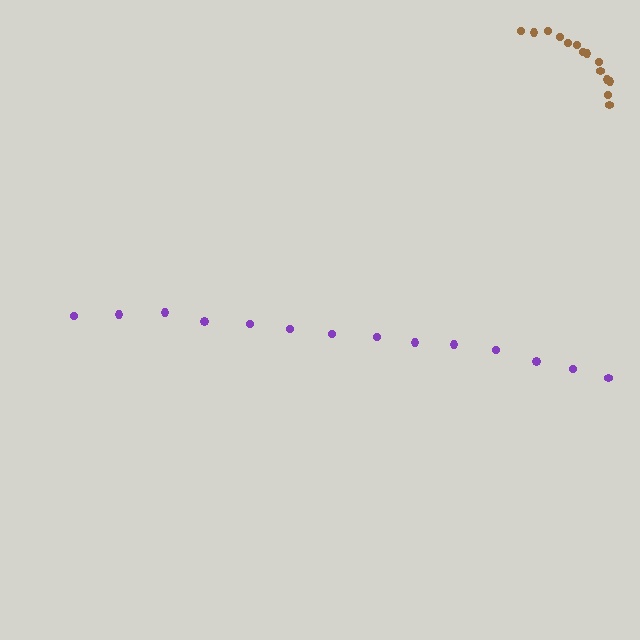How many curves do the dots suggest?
There are 2 distinct paths.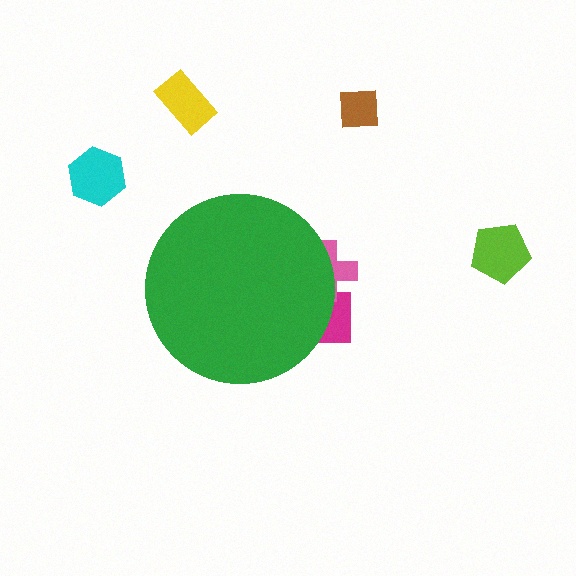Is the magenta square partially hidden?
Yes, the magenta square is partially hidden behind the green circle.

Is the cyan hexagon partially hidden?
No, the cyan hexagon is fully visible.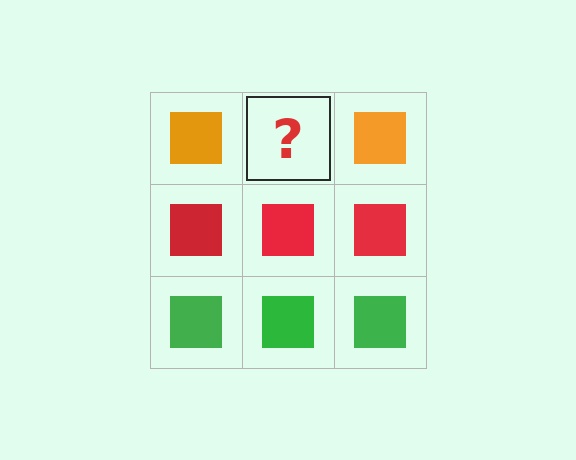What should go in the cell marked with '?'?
The missing cell should contain an orange square.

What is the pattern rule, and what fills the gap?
The rule is that each row has a consistent color. The gap should be filled with an orange square.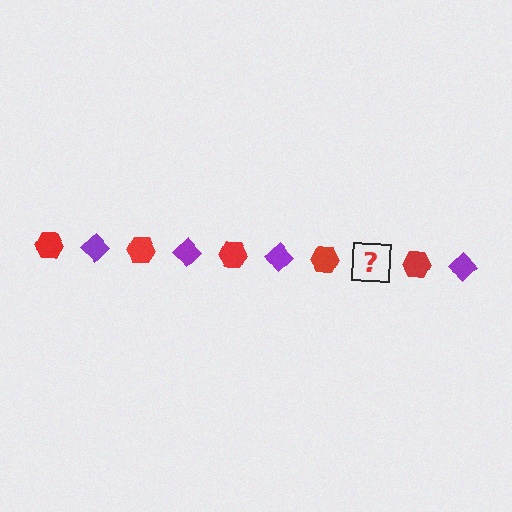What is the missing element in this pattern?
The missing element is a purple diamond.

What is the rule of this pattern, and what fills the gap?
The rule is that the pattern alternates between red hexagon and purple diamond. The gap should be filled with a purple diamond.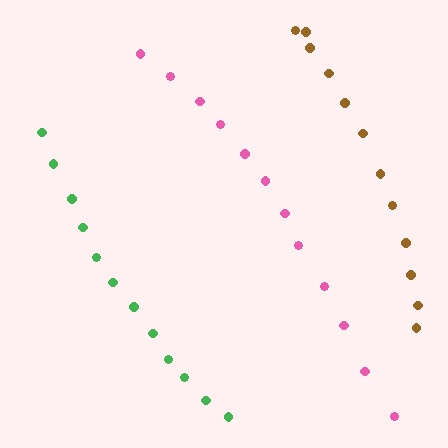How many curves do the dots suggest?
There are 3 distinct paths.